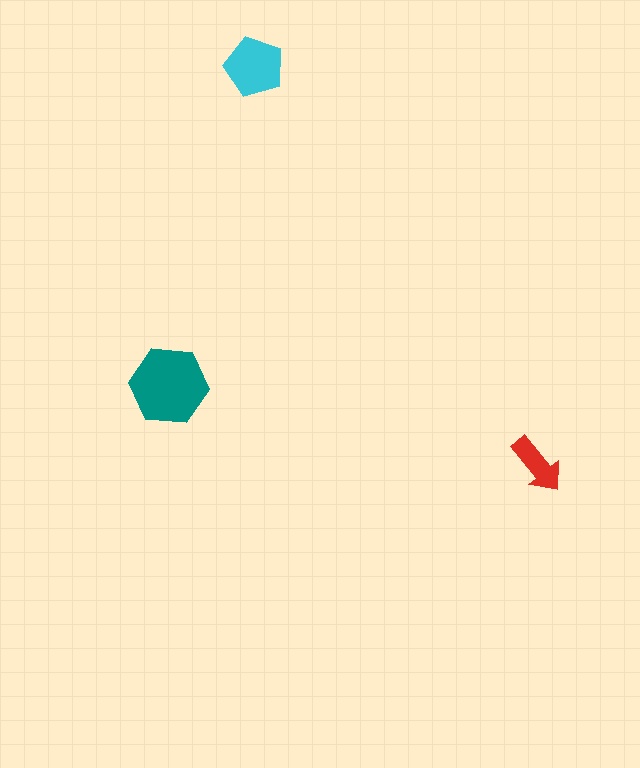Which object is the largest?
The teal hexagon.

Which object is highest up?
The cyan pentagon is topmost.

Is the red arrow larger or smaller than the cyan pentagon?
Smaller.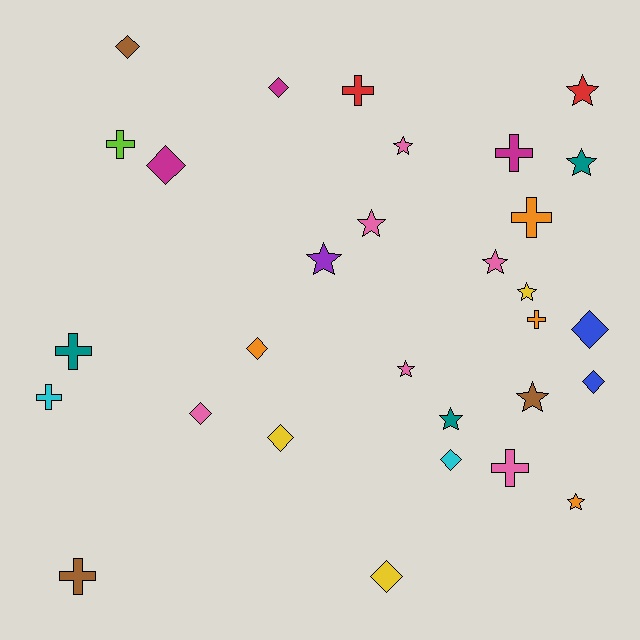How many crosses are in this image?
There are 9 crosses.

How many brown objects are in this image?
There are 3 brown objects.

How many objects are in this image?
There are 30 objects.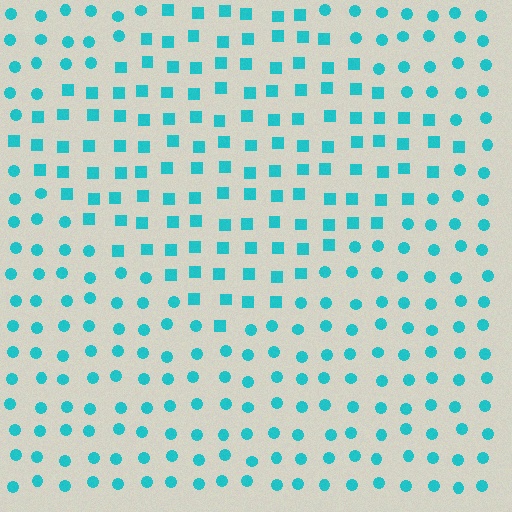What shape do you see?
I see a diamond.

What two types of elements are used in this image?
The image uses squares inside the diamond region and circles outside it.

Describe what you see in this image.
The image is filled with small cyan elements arranged in a uniform grid. A diamond-shaped region contains squares, while the surrounding area contains circles. The boundary is defined purely by the change in element shape.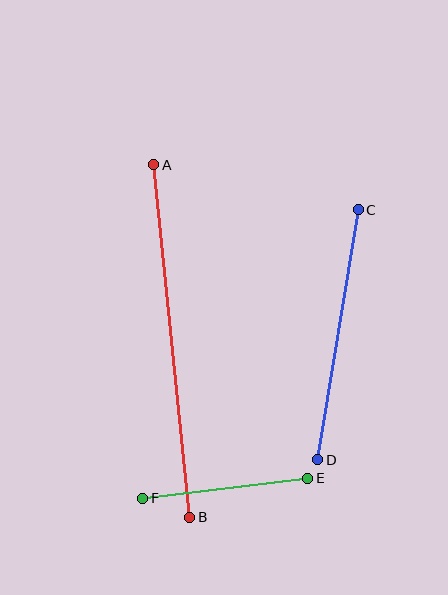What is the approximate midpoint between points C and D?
The midpoint is at approximately (338, 335) pixels.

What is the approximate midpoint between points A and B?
The midpoint is at approximately (172, 341) pixels.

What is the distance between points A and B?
The distance is approximately 354 pixels.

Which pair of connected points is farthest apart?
Points A and B are farthest apart.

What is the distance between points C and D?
The distance is approximately 253 pixels.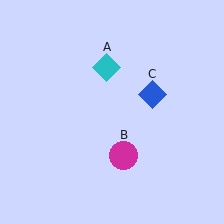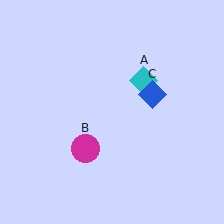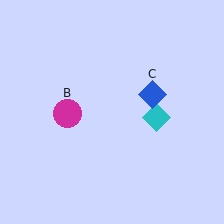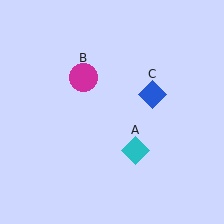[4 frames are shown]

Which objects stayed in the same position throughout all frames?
Blue diamond (object C) remained stationary.